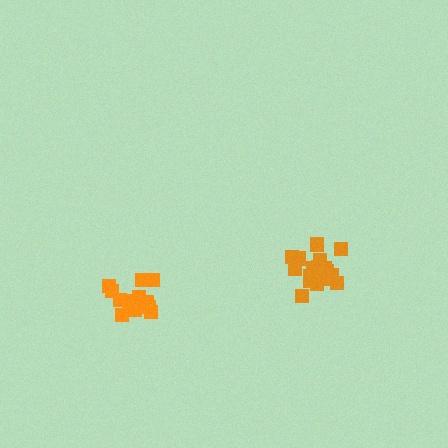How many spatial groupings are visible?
There are 2 spatial groupings.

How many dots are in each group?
Group 1: 18 dots, Group 2: 15 dots (33 total).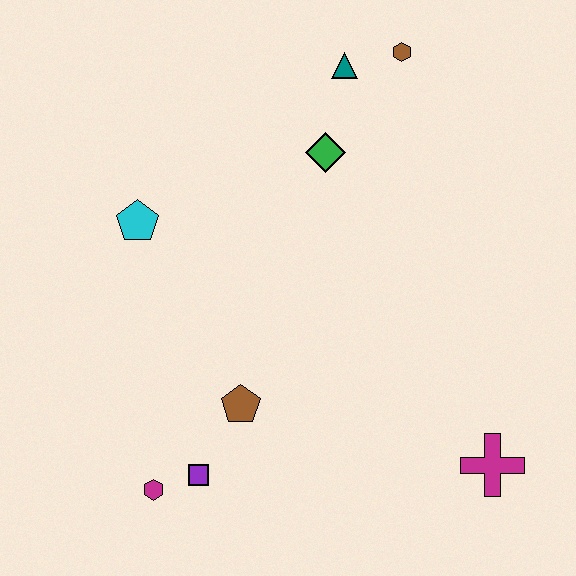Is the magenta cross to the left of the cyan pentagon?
No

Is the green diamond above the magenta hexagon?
Yes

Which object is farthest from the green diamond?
The magenta hexagon is farthest from the green diamond.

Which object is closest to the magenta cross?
The brown pentagon is closest to the magenta cross.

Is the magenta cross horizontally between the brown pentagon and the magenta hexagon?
No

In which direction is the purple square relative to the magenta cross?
The purple square is to the left of the magenta cross.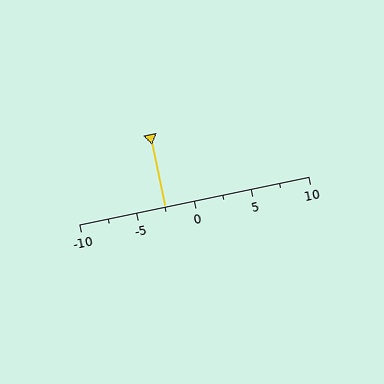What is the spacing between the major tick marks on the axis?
The major ticks are spaced 5 apart.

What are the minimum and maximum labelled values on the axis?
The axis runs from -10 to 10.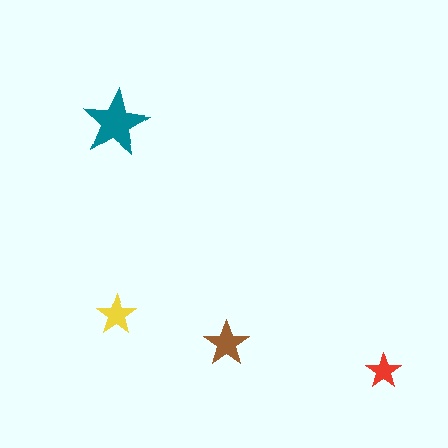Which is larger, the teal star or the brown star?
The teal one.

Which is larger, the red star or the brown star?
The brown one.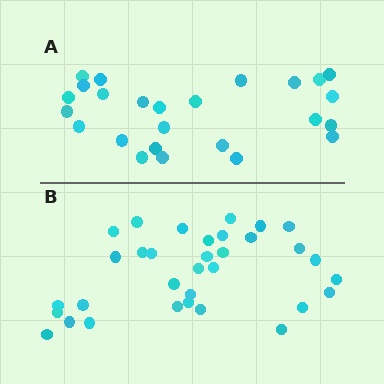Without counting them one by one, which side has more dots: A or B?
Region B (the bottom region) has more dots.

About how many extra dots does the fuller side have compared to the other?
Region B has roughly 8 or so more dots than region A.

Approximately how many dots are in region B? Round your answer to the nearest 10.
About 30 dots. (The exact count is 33, which rounds to 30.)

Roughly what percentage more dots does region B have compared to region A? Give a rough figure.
About 30% more.